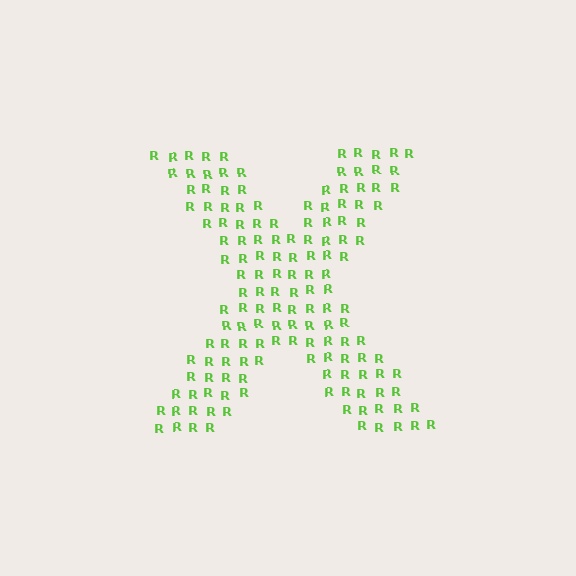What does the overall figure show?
The overall figure shows the letter X.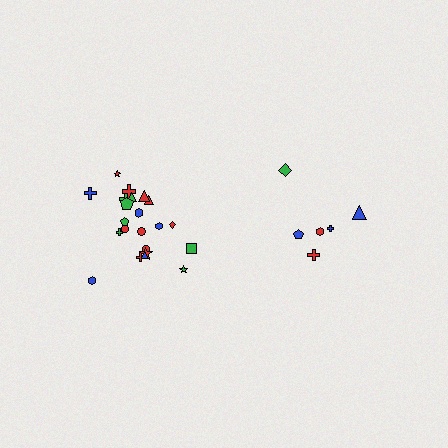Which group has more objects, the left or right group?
The left group.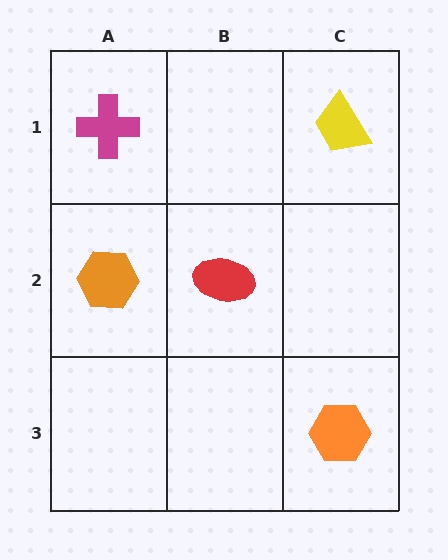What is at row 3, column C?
An orange hexagon.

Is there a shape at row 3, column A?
No, that cell is empty.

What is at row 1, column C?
A yellow trapezoid.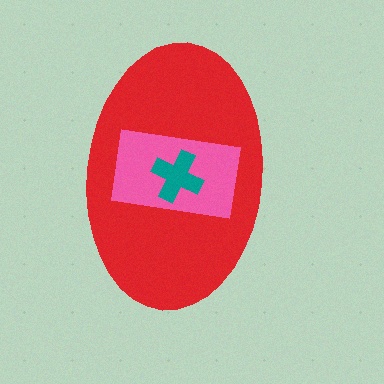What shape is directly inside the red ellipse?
The pink rectangle.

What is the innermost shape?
The teal cross.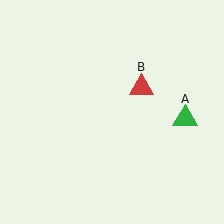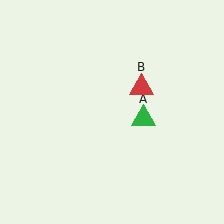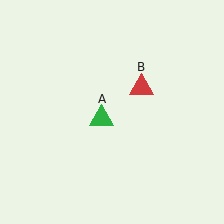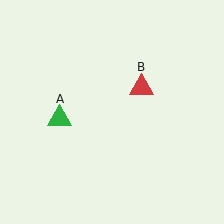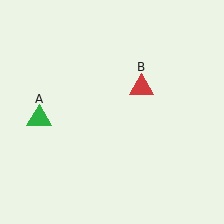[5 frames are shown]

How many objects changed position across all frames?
1 object changed position: green triangle (object A).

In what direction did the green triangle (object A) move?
The green triangle (object A) moved left.